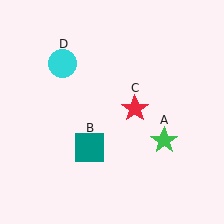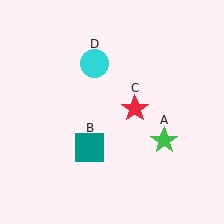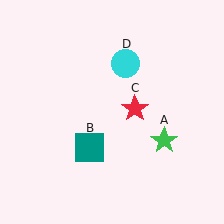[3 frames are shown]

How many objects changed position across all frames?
1 object changed position: cyan circle (object D).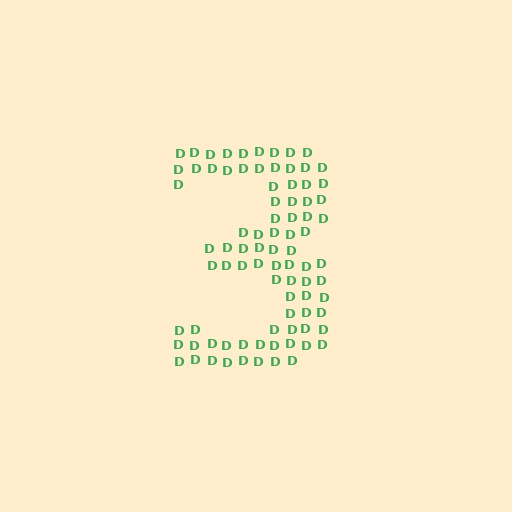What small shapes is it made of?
It is made of small letter D's.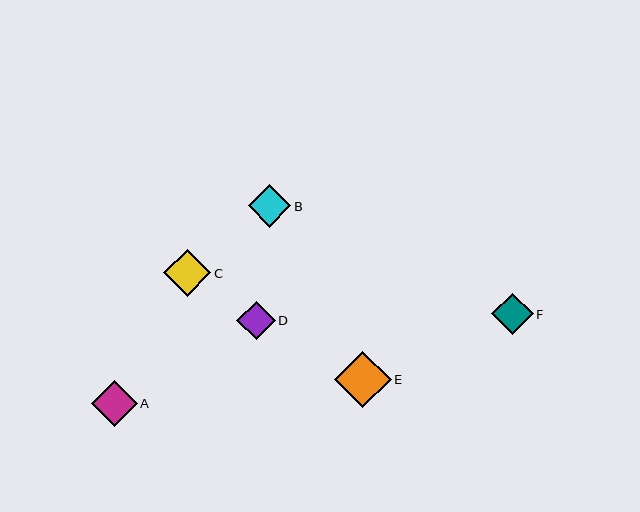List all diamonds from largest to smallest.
From largest to smallest: E, C, A, B, F, D.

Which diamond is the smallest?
Diamond D is the smallest with a size of approximately 39 pixels.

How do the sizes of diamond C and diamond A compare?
Diamond C and diamond A are approximately the same size.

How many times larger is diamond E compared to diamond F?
Diamond E is approximately 1.4 times the size of diamond F.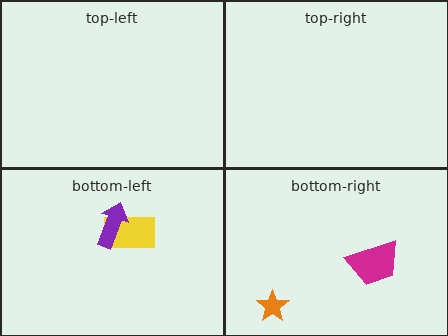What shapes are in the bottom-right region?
The magenta trapezoid, the orange star.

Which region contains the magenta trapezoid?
The bottom-right region.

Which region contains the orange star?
The bottom-right region.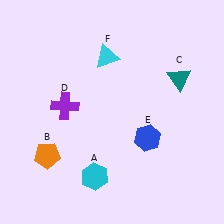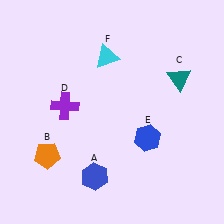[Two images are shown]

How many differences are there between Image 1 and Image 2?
There is 1 difference between the two images.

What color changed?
The hexagon (A) changed from cyan in Image 1 to blue in Image 2.